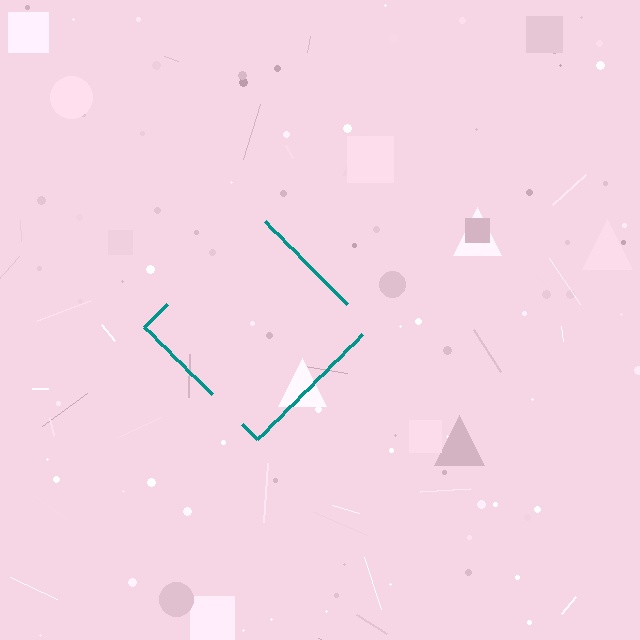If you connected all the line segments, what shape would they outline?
They would outline a diamond.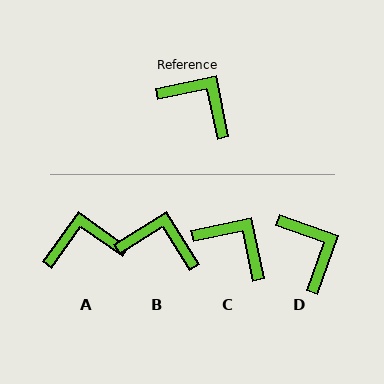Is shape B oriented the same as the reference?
No, it is off by about 20 degrees.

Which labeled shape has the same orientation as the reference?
C.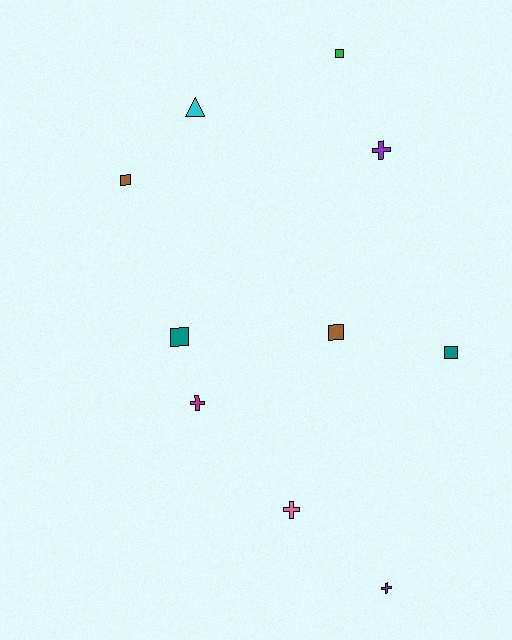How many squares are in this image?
There are 5 squares.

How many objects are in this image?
There are 10 objects.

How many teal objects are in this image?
There are 2 teal objects.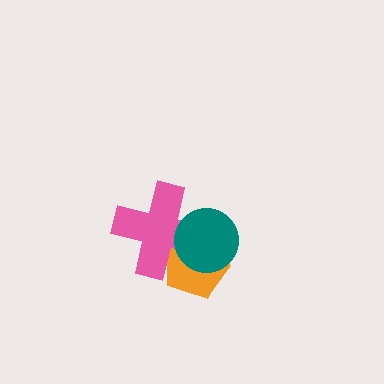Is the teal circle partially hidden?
No, no other shape covers it.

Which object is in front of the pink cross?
The teal circle is in front of the pink cross.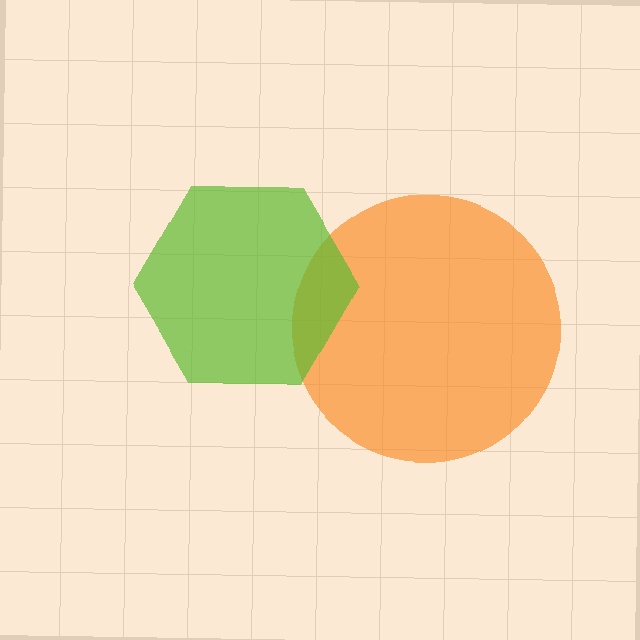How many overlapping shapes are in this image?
There are 2 overlapping shapes in the image.